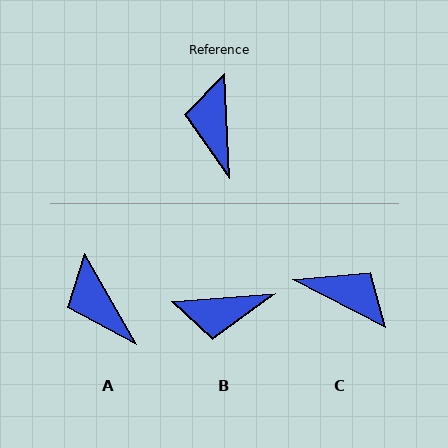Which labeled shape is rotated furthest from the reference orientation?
C, about 120 degrees away.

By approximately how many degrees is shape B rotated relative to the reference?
Approximately 91 degrees counter-clockwise.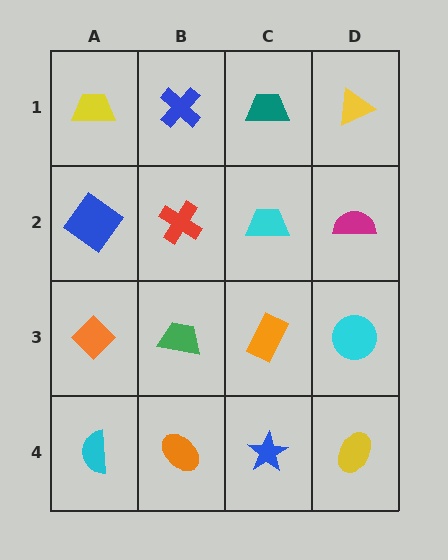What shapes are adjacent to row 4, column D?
A cyan circle (row 3, column D), a blue star (row 4, column C).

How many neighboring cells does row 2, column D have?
3.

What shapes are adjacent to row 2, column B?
A blue cross (row 1, column B), a green trapezoid (row 3, column B), a blue diamond (row 2, column A), a cyan trapezoid (row 2, column C).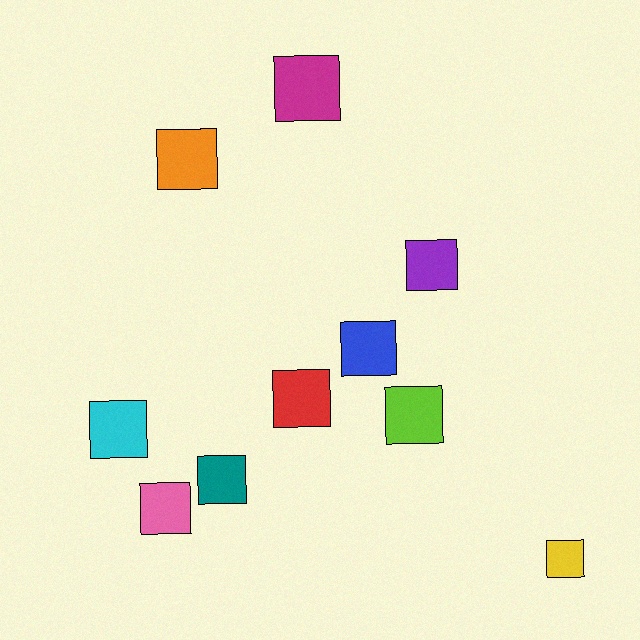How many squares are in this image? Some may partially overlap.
There are 10 squares.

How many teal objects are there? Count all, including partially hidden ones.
There is 1 teal object.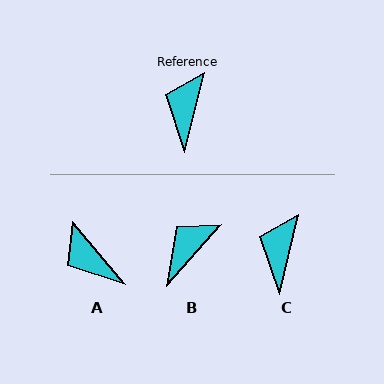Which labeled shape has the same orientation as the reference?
C.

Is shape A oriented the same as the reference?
No, it is off by about 54 degrees.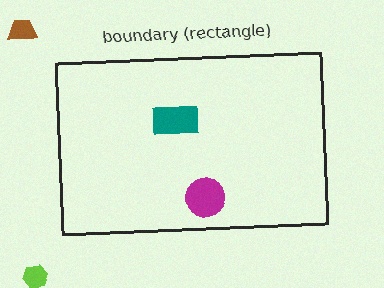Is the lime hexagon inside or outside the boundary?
Outside.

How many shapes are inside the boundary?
2 inside, 2 outside.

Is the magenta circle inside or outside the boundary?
Inside.